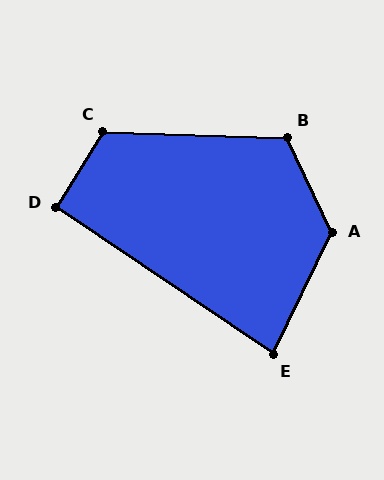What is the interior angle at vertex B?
Approximately 117 degrees (obtuse).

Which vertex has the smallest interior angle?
E, at approximately 82 degrees.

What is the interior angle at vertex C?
Approximately 120 degrees (obtuse).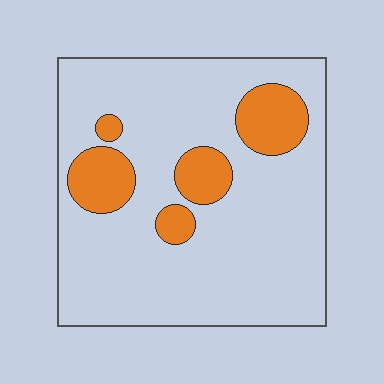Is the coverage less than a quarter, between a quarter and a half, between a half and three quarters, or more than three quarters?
Less than a quarter.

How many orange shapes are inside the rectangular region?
5.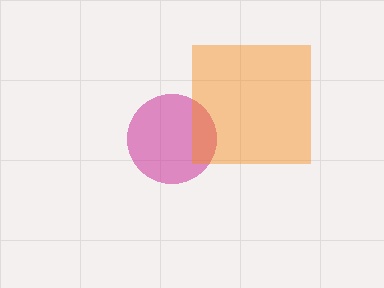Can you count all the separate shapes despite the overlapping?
Yes, there are 2 separate shapes.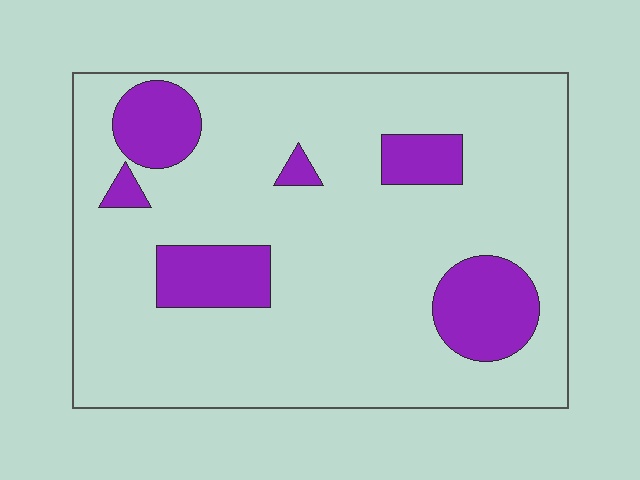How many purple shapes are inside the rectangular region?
6.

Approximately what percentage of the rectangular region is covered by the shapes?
Approximately 15%.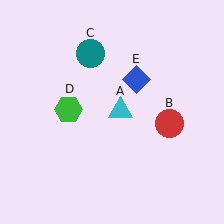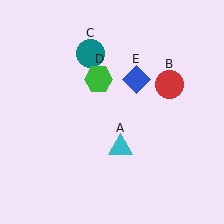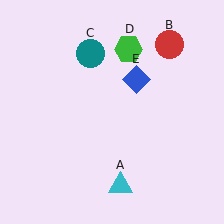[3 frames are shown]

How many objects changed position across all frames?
3 objects changed position: cyan triangle (object A), red circle (object B), green hexagon (object D).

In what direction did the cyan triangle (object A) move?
The cyan triangle (object A) moved down.